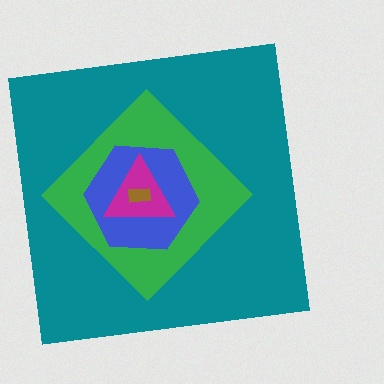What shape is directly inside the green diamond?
The blue hexagon.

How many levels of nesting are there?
5.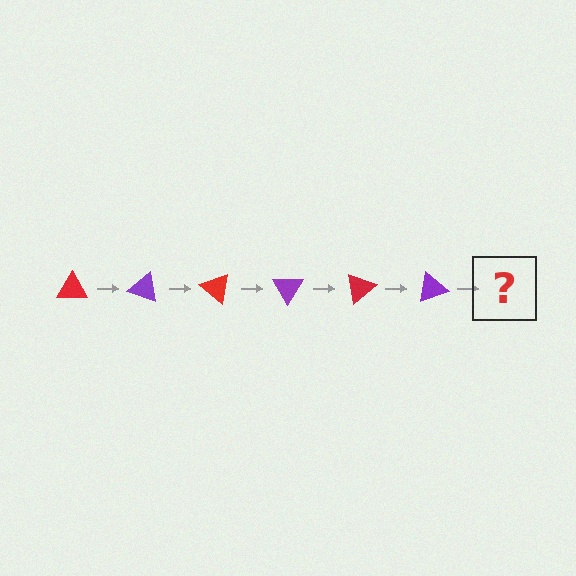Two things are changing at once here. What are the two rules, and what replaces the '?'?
The two rules are that it rotates 20 degrees each step and the color cycles through red and purple. The '?' should be a red triangle, rotated 120 degrees from the start.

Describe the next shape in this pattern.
It should be a red triangle, rotated 120 degrees from the start.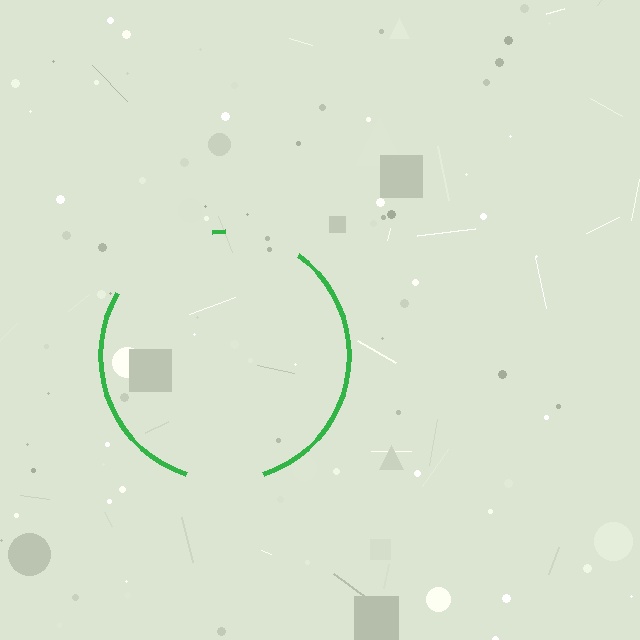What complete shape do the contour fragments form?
The contour fragments form a circle.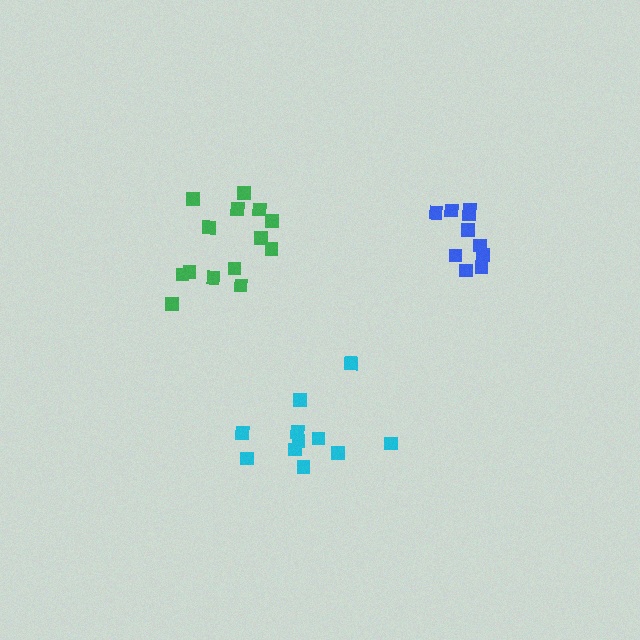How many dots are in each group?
Group 1: 14 dots, Group 2: 11 dots, Group 3: 10 dots (35 total).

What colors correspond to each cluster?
The clusters are colored: green, cyan, blue.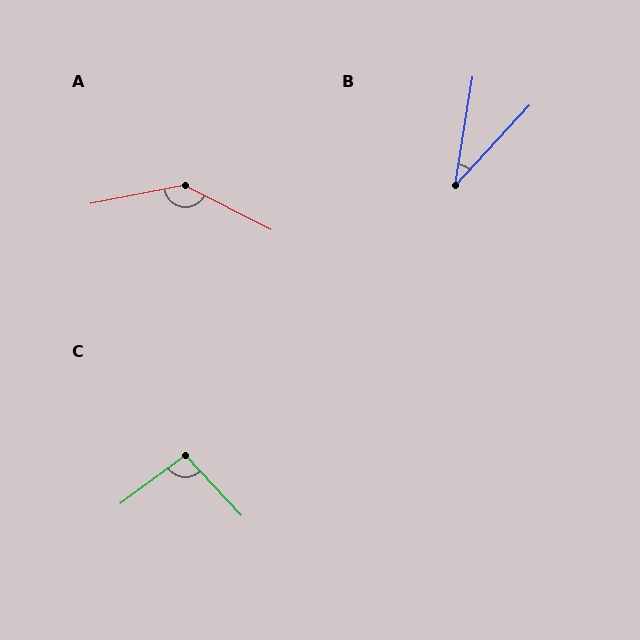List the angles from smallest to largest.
B (34°), C (96°), A (142°).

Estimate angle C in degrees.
Approximately 96 degrees.